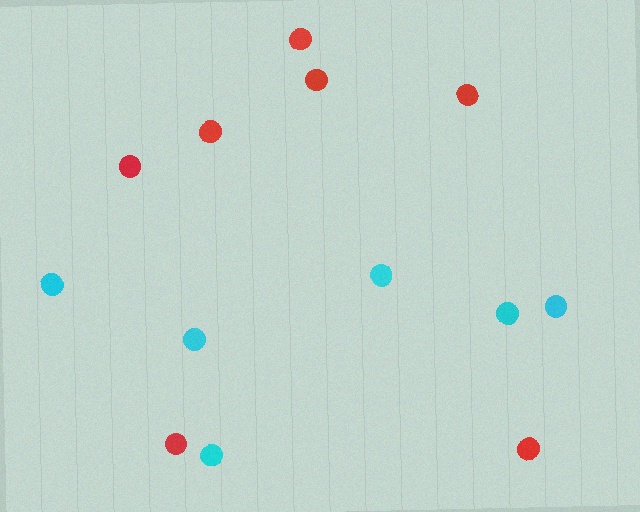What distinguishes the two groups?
There are 2 groups: one group of cyan circles (6) and one group of red circles (7).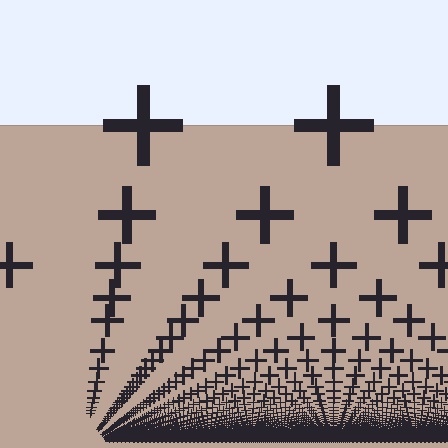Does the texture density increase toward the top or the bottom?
Density increases toward the bottom.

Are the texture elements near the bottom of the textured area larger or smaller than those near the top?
Smaller. The gradient is inverted — elements near the bottom are smaller and denser.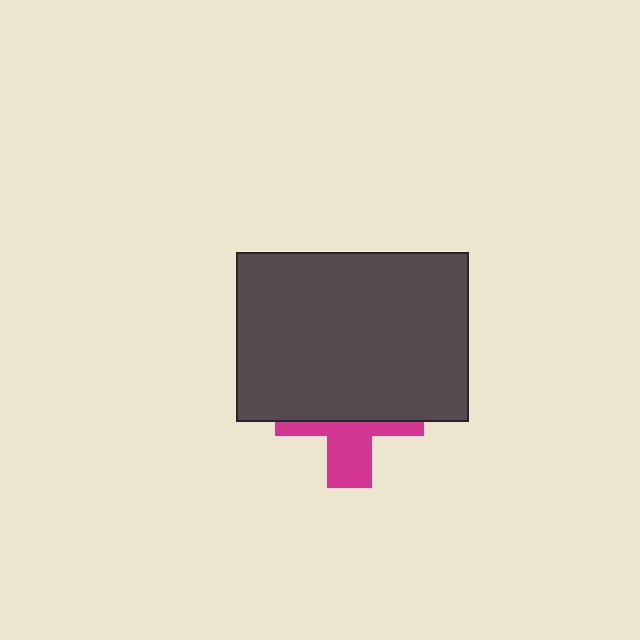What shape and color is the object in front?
The object in front is a dark gray rectangle.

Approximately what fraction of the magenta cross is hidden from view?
Roughly 61% of the magenta cross is hidden behind the dark gray rectangle.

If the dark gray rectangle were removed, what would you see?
You would see the complete magenta cross.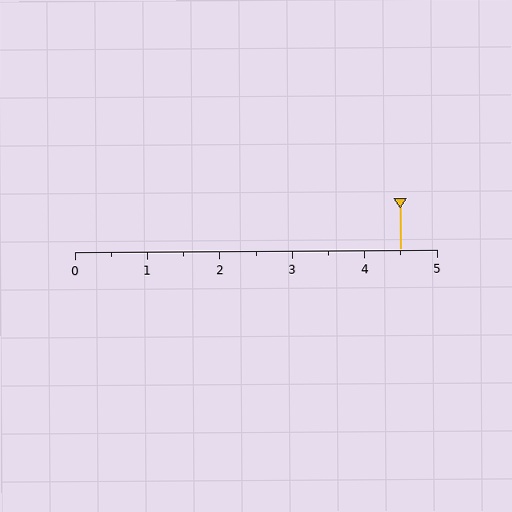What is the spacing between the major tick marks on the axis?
The major ticks are spaced 1 apart.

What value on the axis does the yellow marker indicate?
The marker indicates approximately 4.5.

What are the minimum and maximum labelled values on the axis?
The axis runs from 0 to 5.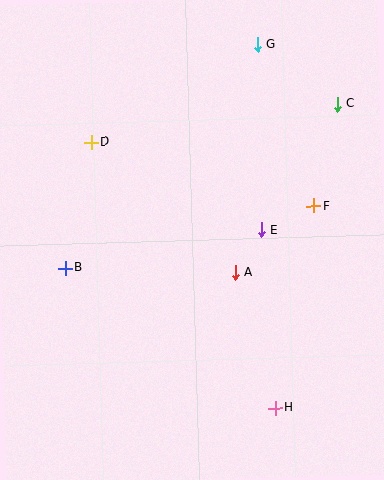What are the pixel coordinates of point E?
Point E is at (261, 230).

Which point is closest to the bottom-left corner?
Point B is closest to the bottom-left corner.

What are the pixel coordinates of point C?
Point C is at (337, 104).